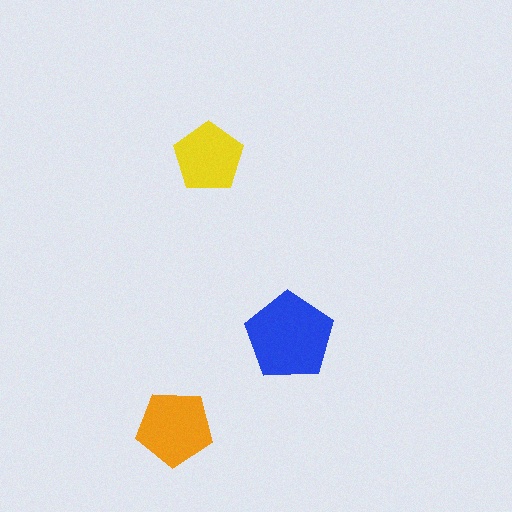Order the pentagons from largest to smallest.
the blue one, the orange one, the yellow one.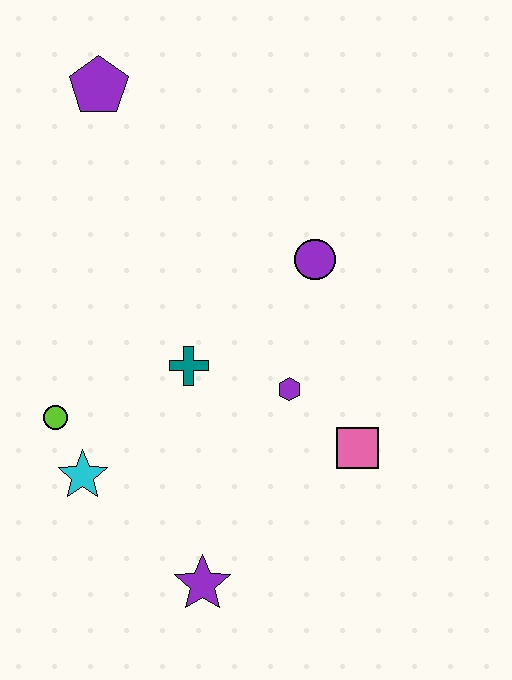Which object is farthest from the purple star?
The purple pentagon is farthest from the purple star.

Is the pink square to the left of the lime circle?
No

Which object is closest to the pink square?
The purple hexagon is closest to the pink square.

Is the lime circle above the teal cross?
No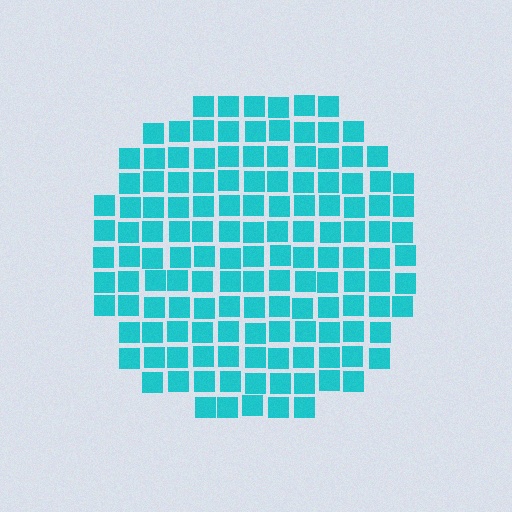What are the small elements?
The small elements are squares.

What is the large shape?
The large shape is a circle.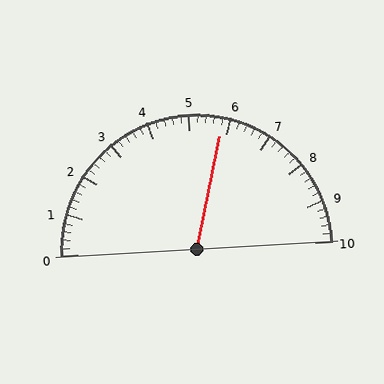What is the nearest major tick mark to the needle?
The nearest major tick mark is 6.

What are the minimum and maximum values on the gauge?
The gauge ranges from 0 to 10.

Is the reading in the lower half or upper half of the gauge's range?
The reading is in the upper half of the range (0 to 10).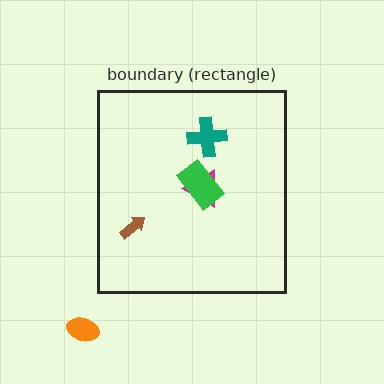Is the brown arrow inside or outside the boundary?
Inside.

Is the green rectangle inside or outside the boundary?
Inside.